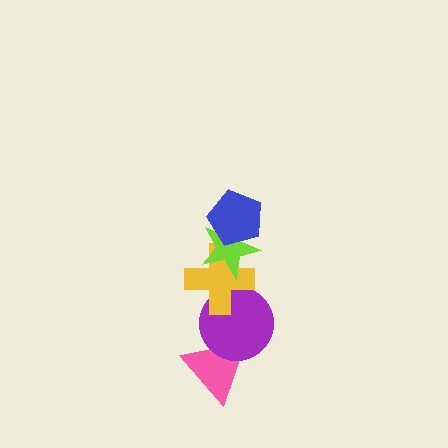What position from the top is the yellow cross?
The yellow cross is 3rd from the top.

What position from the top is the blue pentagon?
The blue pentagon is 1st from the top.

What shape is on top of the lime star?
The blue pentagon is on top of the lime star.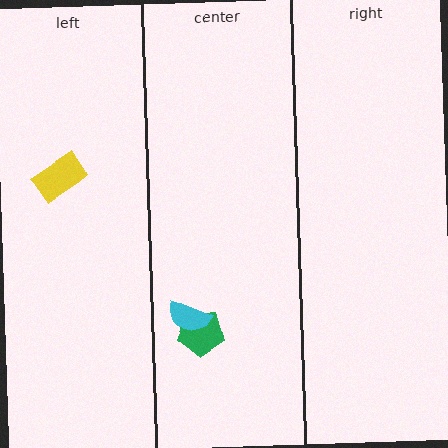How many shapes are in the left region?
1.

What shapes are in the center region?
The green pentagon, the cyan semicircle.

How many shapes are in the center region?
2.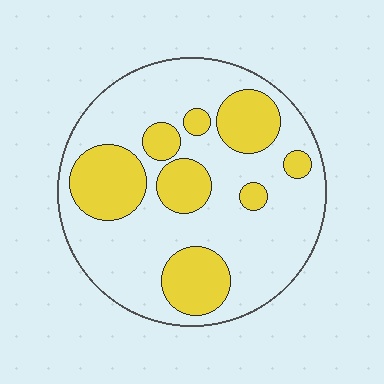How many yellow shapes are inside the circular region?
8.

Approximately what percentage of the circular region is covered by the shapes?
Approximately 30%.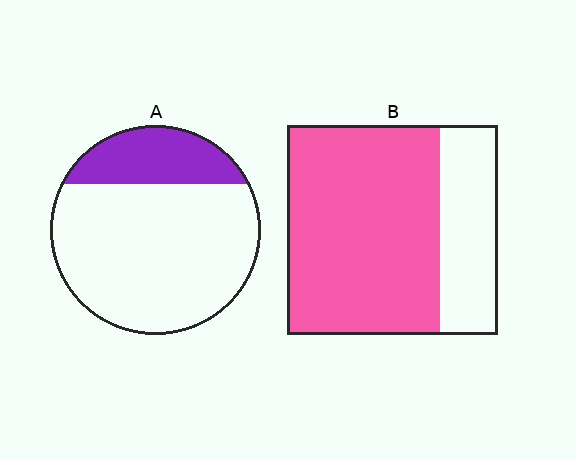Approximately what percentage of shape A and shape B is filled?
A is approximately 25% and B is approximately 75%.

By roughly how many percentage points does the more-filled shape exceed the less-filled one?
By roughly 50 percentage points (B over A).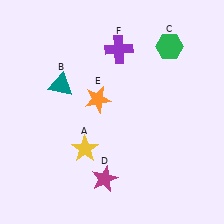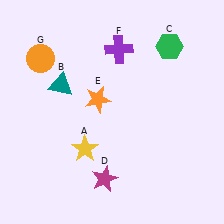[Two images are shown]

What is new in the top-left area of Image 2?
An orange circle (G) was added in the top-left area of Image 2.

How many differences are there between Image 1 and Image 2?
There is 1 difference between the two images.